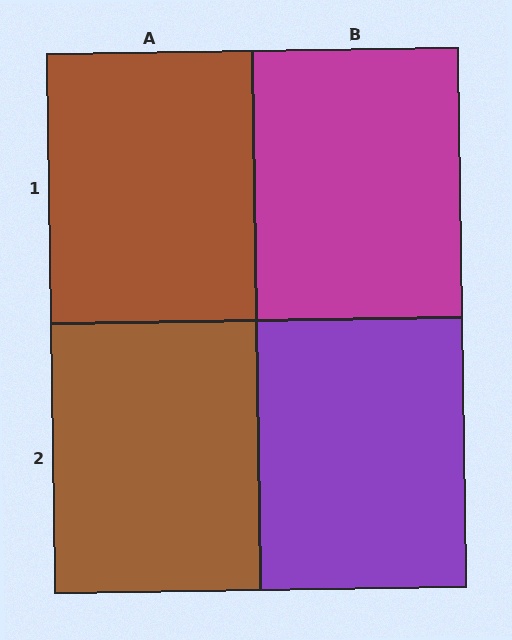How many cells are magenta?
1 cell is magenta.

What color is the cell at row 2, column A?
Brown.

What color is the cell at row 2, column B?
Purple.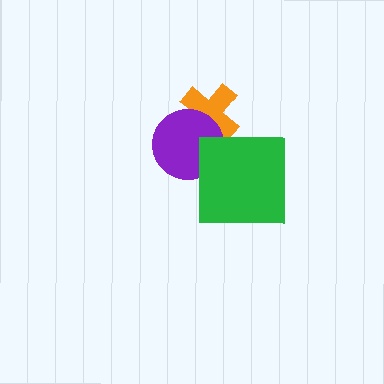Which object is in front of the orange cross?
The purple circle is in front of the orange cross.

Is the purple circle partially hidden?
Yes, it is partially covered by another shape.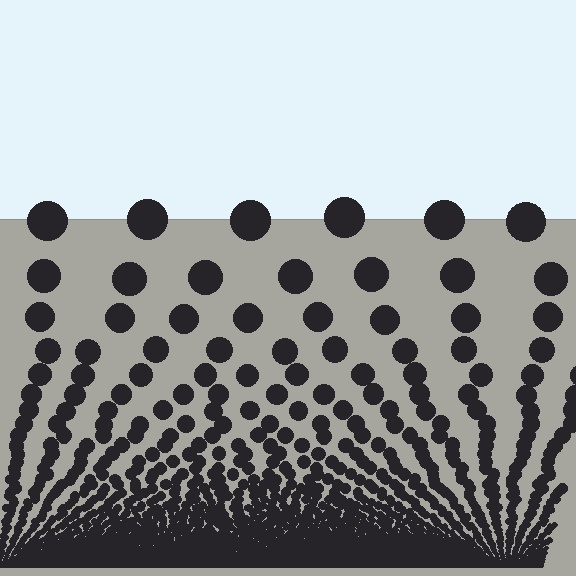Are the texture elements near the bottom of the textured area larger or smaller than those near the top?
Smaller. The gradient is inverted — elements near the bottom are smaller and denser.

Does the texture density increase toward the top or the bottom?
Density increases toward the bottom.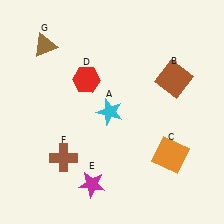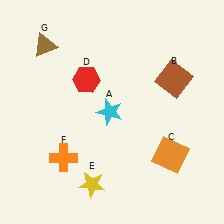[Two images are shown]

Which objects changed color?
E changed from magenta to yellow. F changed from brown to orange.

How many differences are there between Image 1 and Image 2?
There are 2 differences between the two images.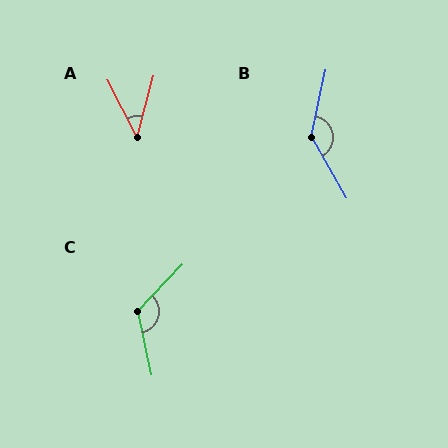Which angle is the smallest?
A, at approximately 42 degrees.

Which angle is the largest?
B, at approximately 138 degrees.